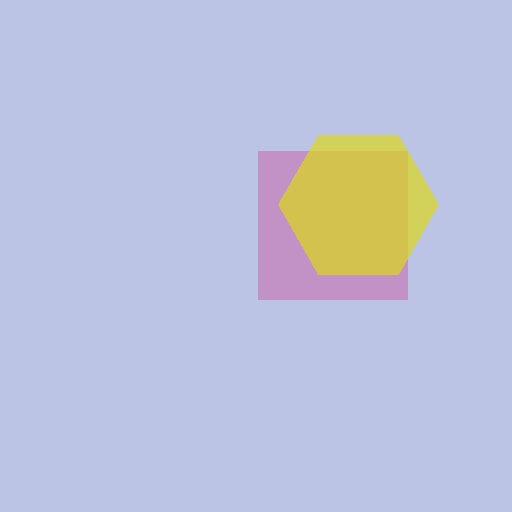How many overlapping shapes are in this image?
There are 2 overlapping shapes in the image.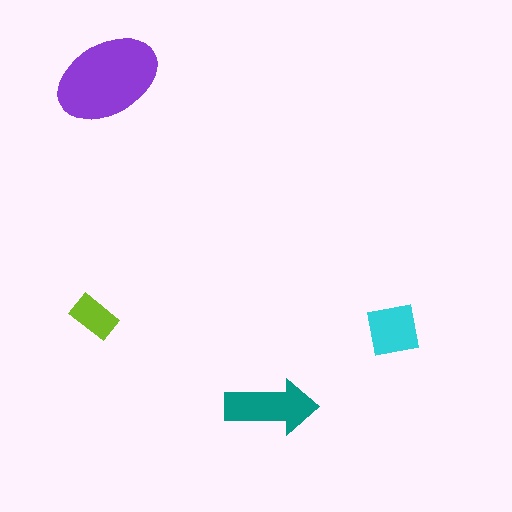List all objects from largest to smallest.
The purple ellipse, the teal arrow, the cyan square, the lime rectangle.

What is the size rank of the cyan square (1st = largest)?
3rd.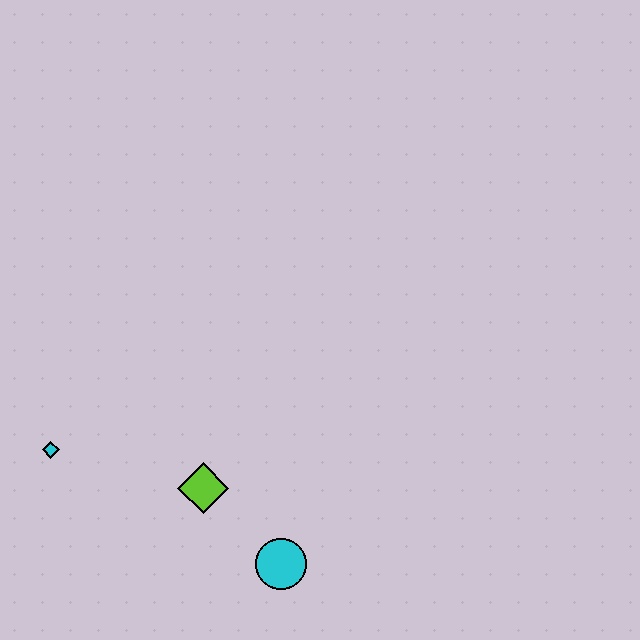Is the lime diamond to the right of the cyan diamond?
Yes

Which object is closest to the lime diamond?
The cyan circle is closest to the lime diamond.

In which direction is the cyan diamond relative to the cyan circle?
The cyan diamond is to the left of the cyan circle.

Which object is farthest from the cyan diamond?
The cyan circle is farthest from the cyan diamond.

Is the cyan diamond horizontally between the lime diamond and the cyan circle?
No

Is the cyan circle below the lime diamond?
Yes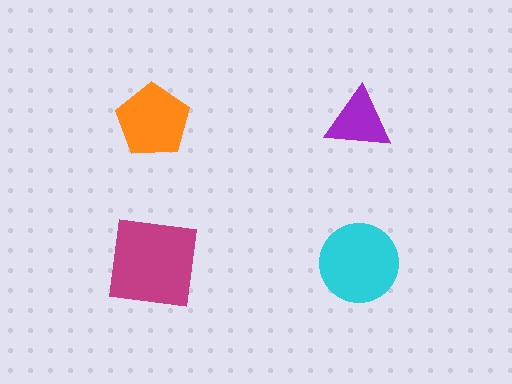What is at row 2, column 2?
A cyan circle.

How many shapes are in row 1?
2 shapes.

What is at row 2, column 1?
A magenta square.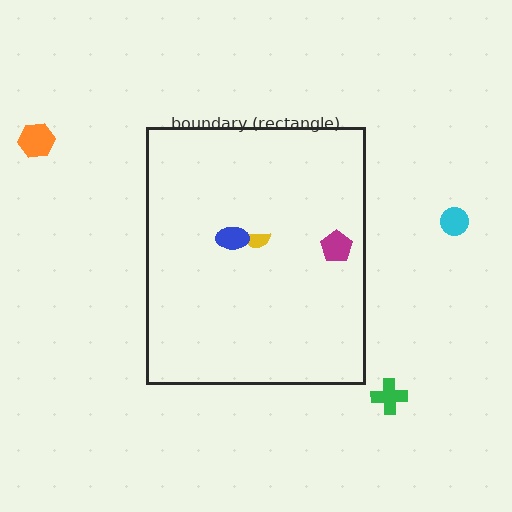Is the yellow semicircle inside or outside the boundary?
Inside.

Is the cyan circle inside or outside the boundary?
Outside.